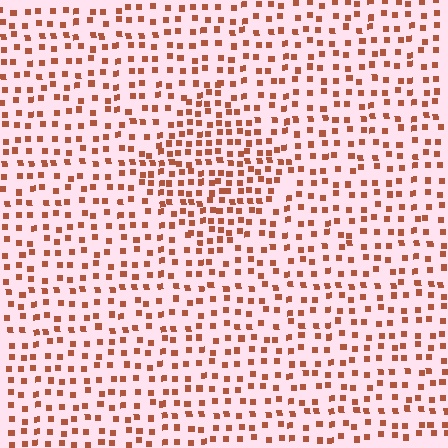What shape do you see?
I see a diamond.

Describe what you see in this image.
The image contains small brown elements arranged at two different densities. A diamond-shaped region is visible where the elements are more densely packed than the surrounding area.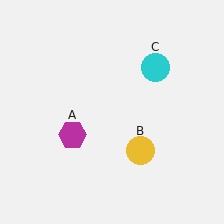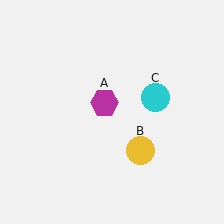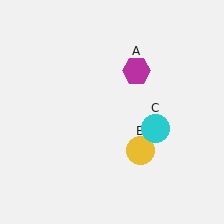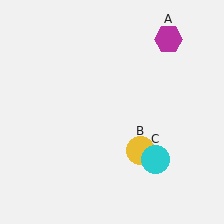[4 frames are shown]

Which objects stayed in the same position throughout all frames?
Yellow circle (object B) remained stationary.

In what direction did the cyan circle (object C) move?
The cyan circle (object C) moved down.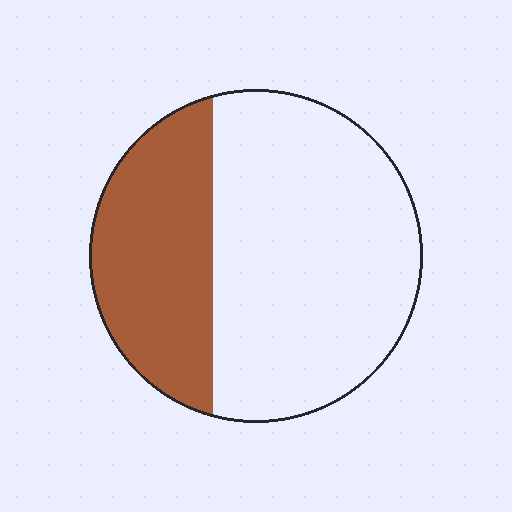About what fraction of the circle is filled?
About one third (1/3).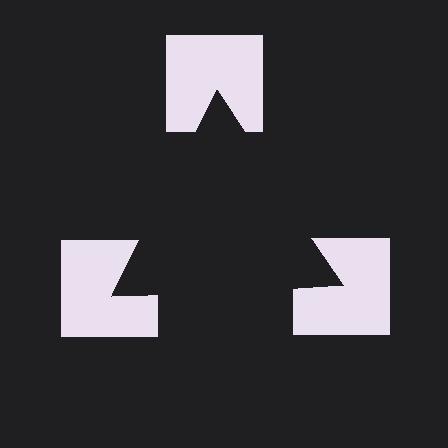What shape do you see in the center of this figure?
An illusory triangle — its edges are inferred from the aligned wedge cuts in the notched squares, not physically drawn.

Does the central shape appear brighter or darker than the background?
It typically appears slightly darker than the background, even though no actual brightness change is drawn.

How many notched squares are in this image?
There are 3 — one at each vertex of the illusory triangle.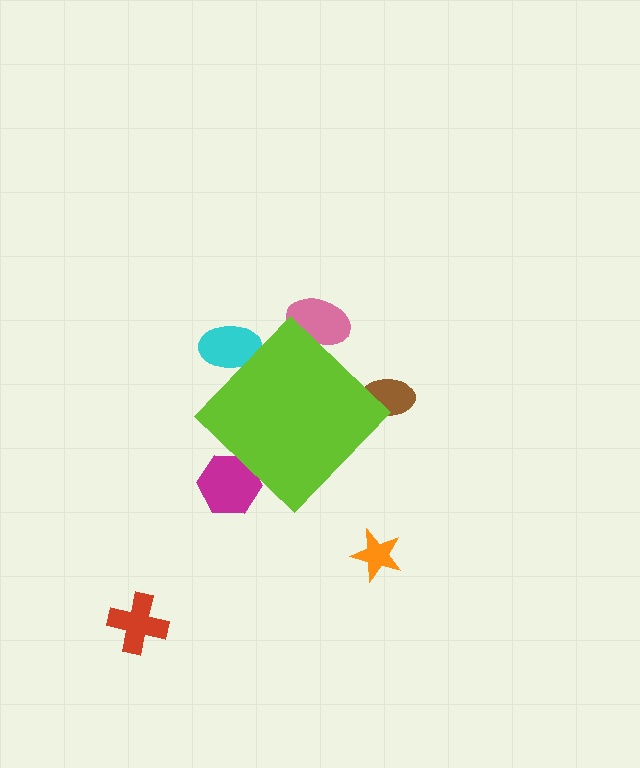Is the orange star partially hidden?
No, the orange star is fully visible.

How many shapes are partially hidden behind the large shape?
4 shapes are partially hidden.